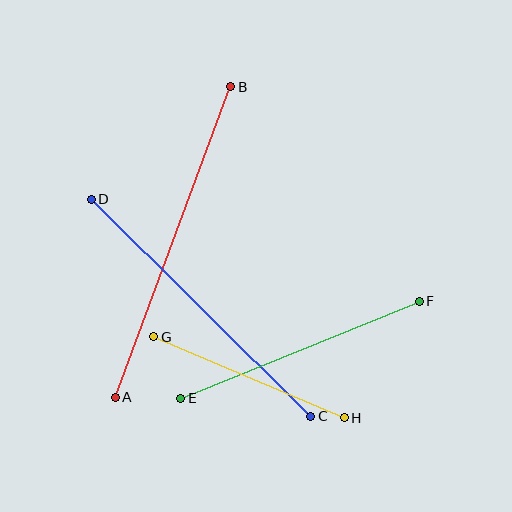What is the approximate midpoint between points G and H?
The midpoint is at approximately (249, 377) pixels.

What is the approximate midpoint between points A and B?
The midpoint is at approximately (173, 242) pixels.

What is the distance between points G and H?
The distance is approximately 207 pixels.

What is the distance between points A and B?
The distance is approximately 332 pixels.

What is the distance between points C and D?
The distance is approximately 308 pixels.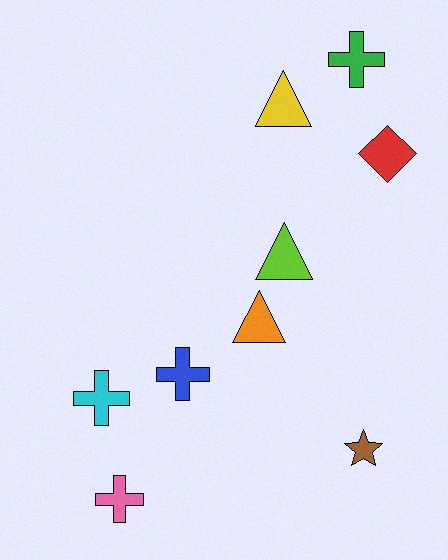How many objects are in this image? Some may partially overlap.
There are 9 objects.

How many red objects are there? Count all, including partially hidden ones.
There is 1 red object.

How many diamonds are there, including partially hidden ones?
There is 1 diamond.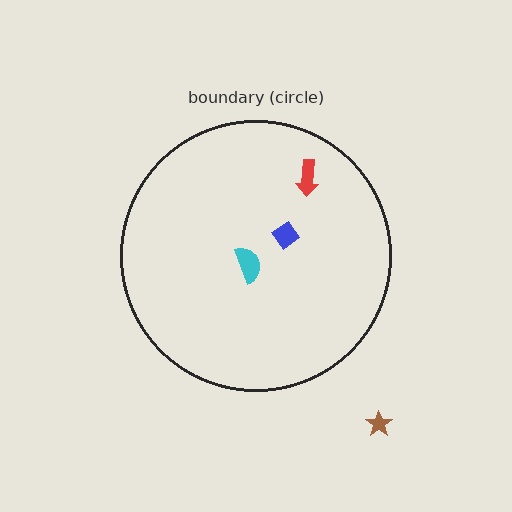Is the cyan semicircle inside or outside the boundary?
Inside.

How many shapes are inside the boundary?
3 inside, 1 outside.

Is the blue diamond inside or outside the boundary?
Inside.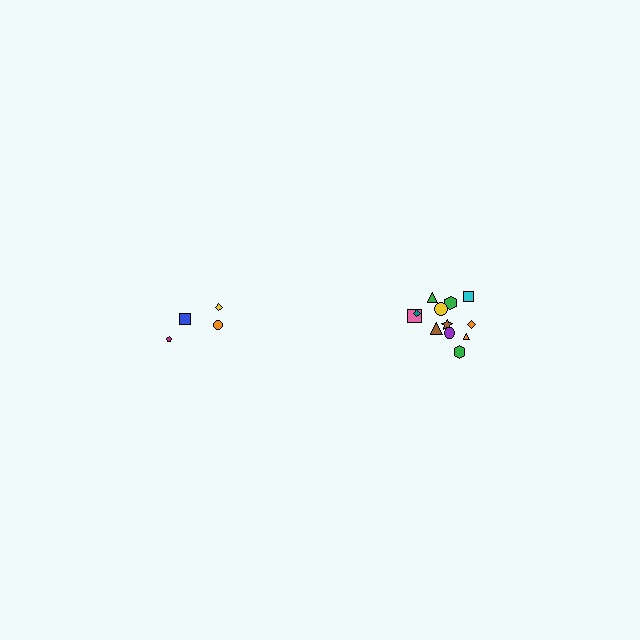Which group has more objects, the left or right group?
The right group.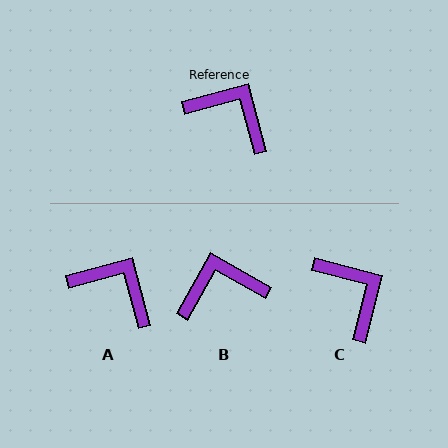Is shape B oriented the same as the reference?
No, it is off by about 45 degrees.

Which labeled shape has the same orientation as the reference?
A.